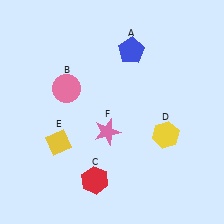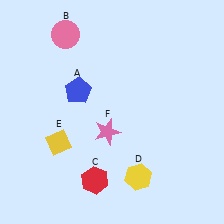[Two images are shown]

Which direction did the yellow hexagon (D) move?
The yellow hexagon (D) moved down.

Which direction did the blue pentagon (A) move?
The blue pentagon (A) moved left.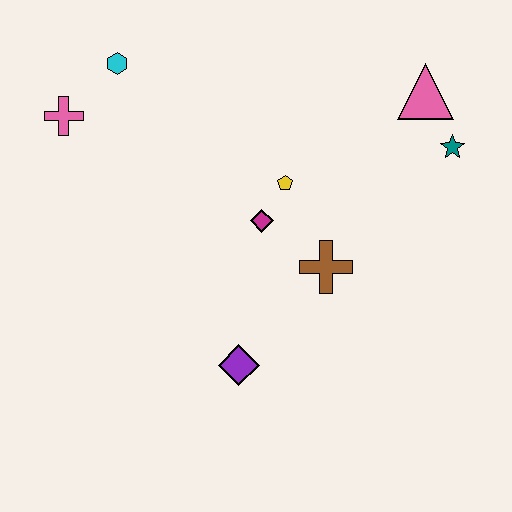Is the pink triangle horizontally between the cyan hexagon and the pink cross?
No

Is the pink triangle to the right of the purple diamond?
Yes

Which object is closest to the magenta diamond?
The yellow pentagon is closest to the magenta diamond.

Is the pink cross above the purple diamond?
Yes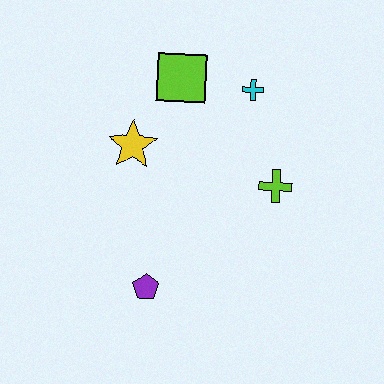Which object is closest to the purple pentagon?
The yellow star is closest to the purple pentagon.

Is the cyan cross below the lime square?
Yes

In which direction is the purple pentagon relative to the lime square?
The purple pentagon is below the lime square.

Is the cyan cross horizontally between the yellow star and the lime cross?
Yes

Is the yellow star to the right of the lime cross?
No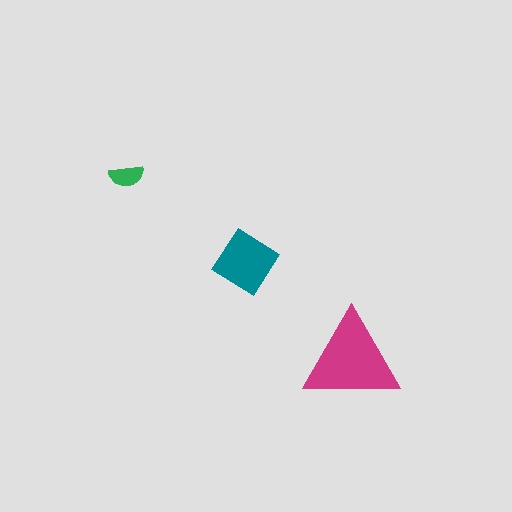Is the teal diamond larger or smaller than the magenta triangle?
Smaller.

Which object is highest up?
The green semicircle is topmost.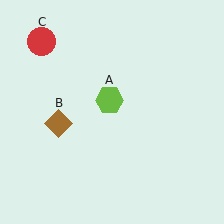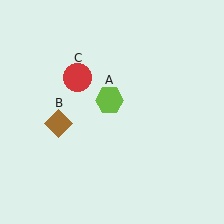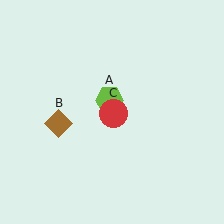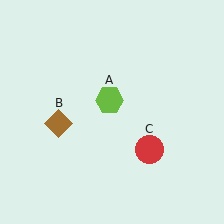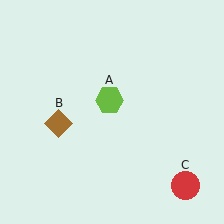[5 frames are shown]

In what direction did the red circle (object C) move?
The red circle (object C) moved down and to the right.